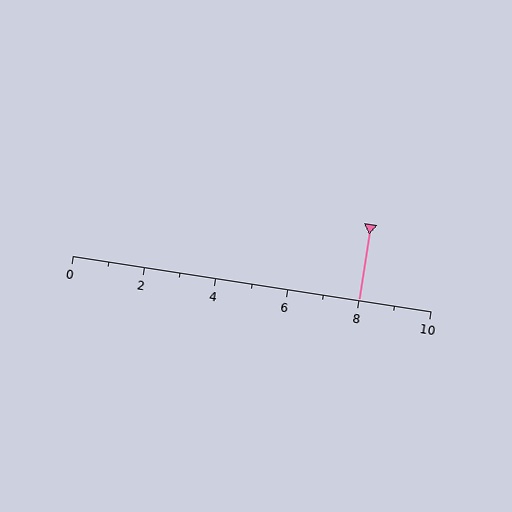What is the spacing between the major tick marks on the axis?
The major ticks are spaced 2 apart.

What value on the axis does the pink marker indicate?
The marker indicates approximately 8.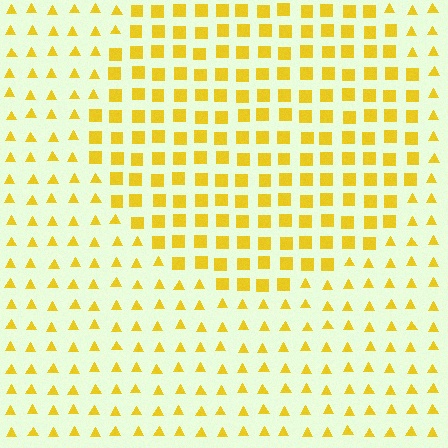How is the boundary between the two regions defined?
The boundary is defined by a change in element shape: squares inside vs. triangles outside. All elements share the same color and spacing.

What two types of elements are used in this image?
The image uses squares inside the circle region and triangles outside it.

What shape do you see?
I see a circle.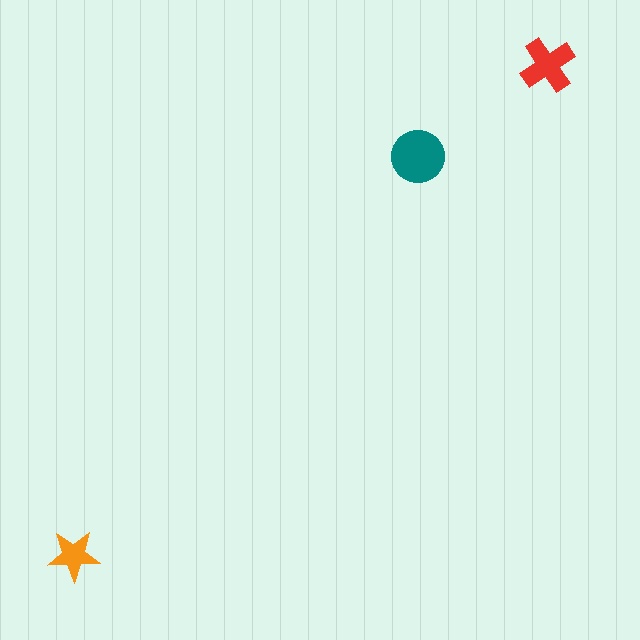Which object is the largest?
The teal circle.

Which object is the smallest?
The orange star.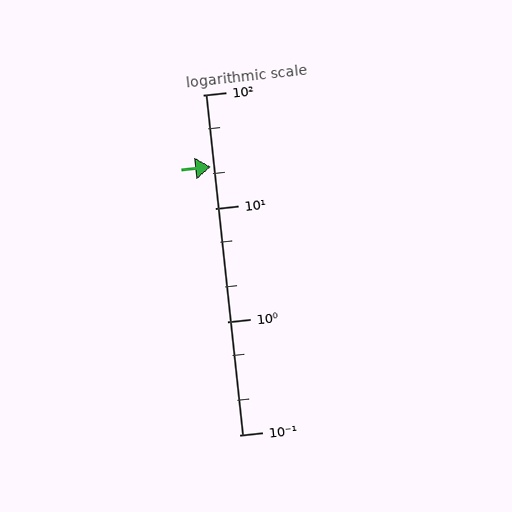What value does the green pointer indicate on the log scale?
The pointer indicates approximately 23.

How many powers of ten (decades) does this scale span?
The scale spans 3 decades, from 0.1 to 100.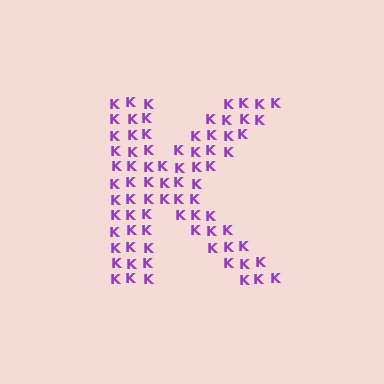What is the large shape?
The large shape is the letter K.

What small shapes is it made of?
It is made of small letter K's.